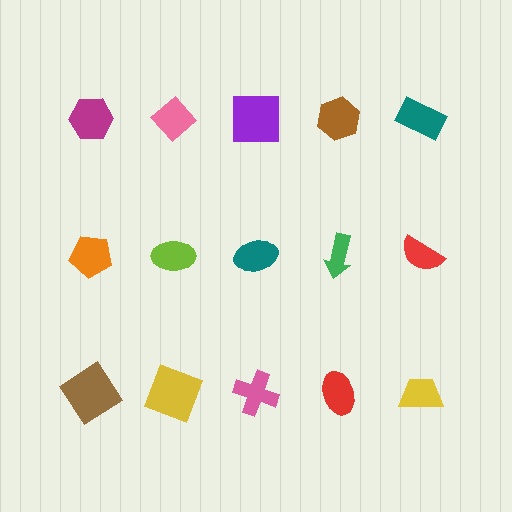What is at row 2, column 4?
A green arrow.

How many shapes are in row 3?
5 shapes.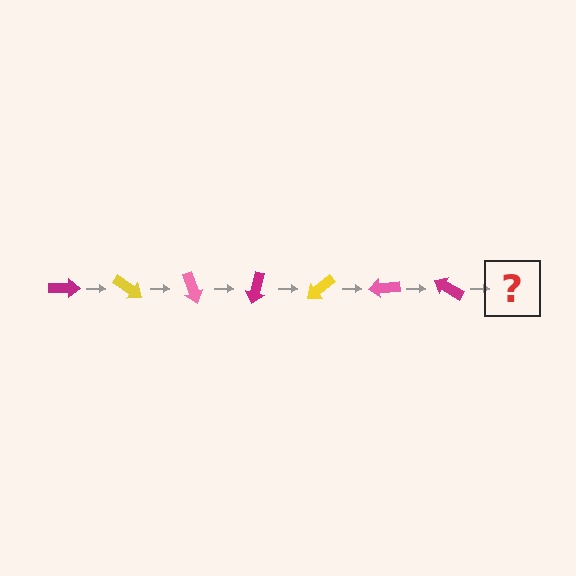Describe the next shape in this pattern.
It should be a yellow arrow, rotated 245 degrees from the start.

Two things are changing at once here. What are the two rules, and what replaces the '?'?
The two rules are that it rotates 35 degrees each step and the color cycles through magenta, yellow, and pink. The '?' should be a yellow arrow, rotated 245 degrees from the start.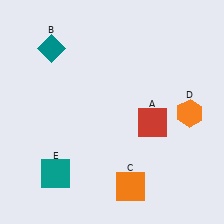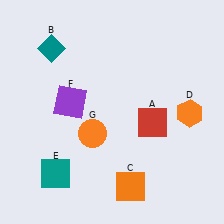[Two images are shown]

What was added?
A purple square (F), an orange circle (G) were added in Image 2.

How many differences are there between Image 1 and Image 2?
There are 2 differences between the two images.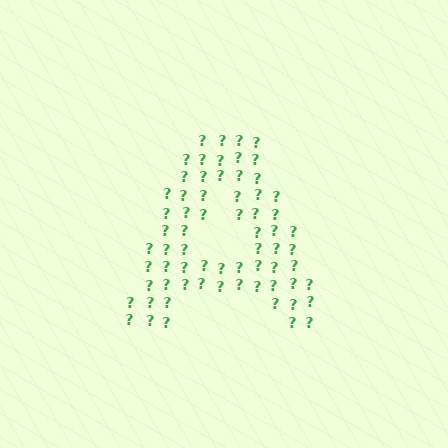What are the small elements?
The small elements are question marks.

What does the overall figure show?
The overall figure shows the letter A.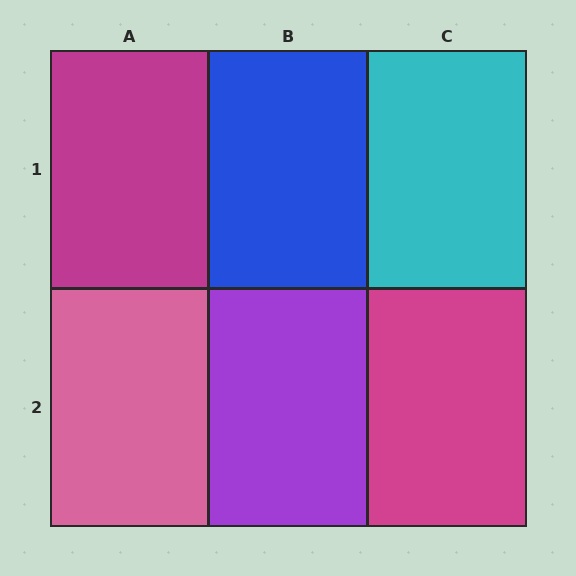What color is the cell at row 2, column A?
Pink.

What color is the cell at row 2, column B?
Purple.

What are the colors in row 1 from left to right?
Magenta, blue, cyan.